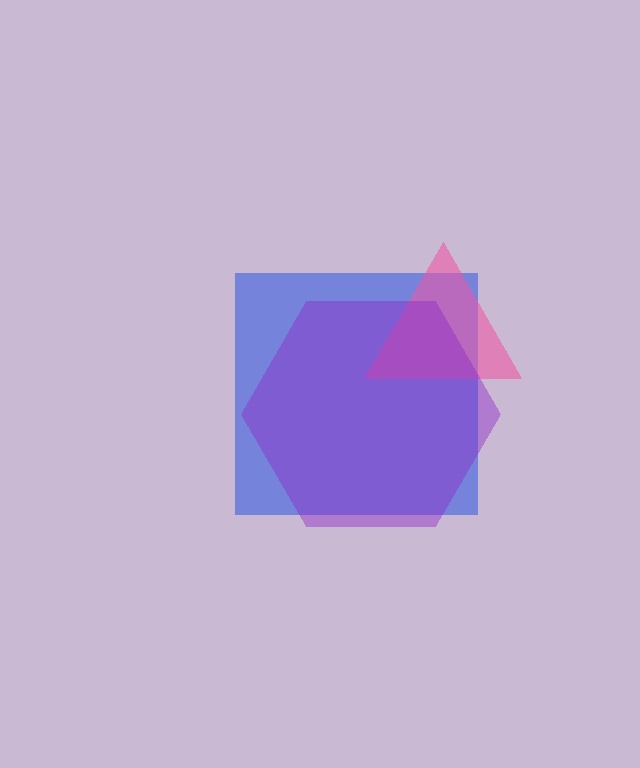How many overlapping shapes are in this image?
There are 3 overlapping shapes in the image.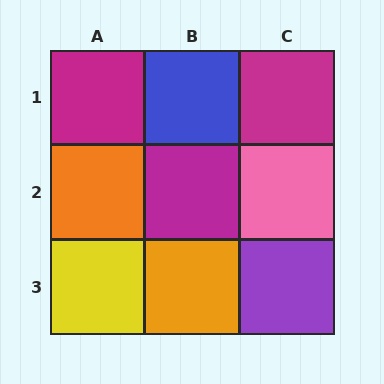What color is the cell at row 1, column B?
Blue.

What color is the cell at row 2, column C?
Pink.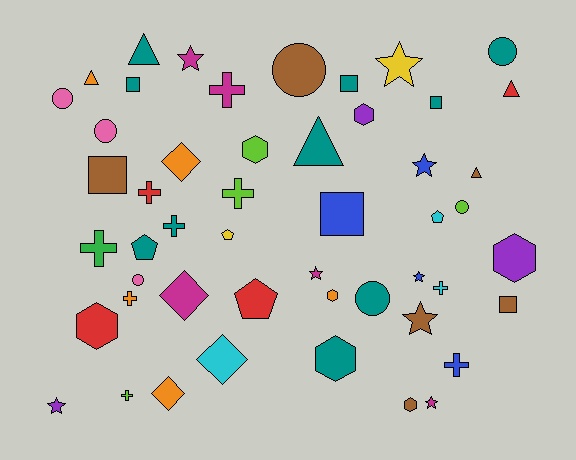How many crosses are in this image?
There are 9 crosses.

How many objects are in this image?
There are 50 objects.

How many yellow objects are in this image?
There are 2 yellow objects.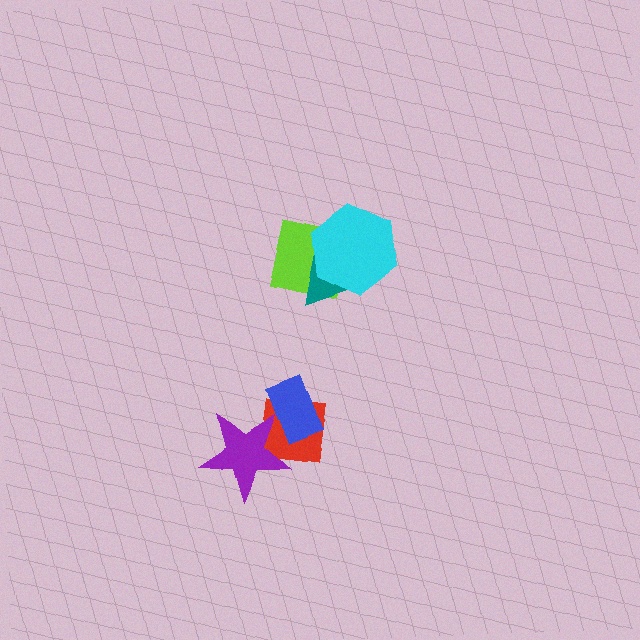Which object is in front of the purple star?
The blue rectangle is in front of the purple star.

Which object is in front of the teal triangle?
The cyan hexagon is in front of the teal triangle.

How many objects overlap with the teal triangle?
2 objects overlap with the teal triangle.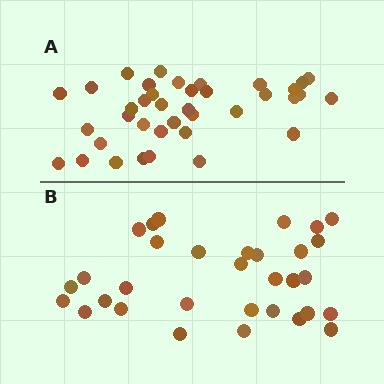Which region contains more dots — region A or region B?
Region A (the top region) has more dots.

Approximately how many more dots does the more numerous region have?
Region A has about 6 more dots than region B.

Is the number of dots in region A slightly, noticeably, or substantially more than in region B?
Region A has only slightly more — the two regions are fairly close. The ratio is roughly 1.2 to 1.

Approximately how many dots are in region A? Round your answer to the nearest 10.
About 40 dots. (The exact count is 38, which rounds to 40.)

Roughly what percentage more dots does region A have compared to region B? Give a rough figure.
About 20% more.